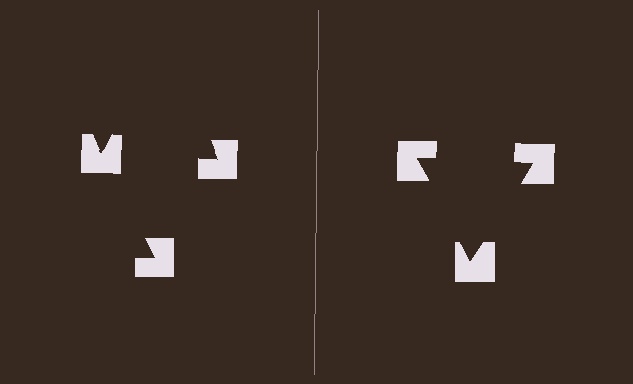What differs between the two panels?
The notched squares are positioned identically on both sides; only the wedge orientations differ. On the right they align to a triangle; on the left they are misaligned.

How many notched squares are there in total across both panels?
6 — 3 on each side.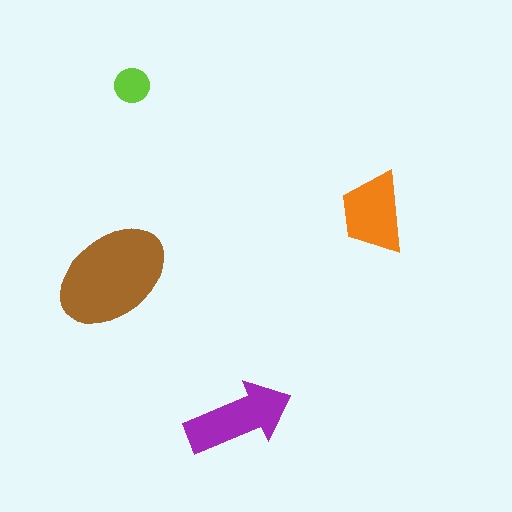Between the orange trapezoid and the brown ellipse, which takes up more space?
The brown ellipse.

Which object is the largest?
The brown ellipse.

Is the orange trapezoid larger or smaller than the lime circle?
Larger.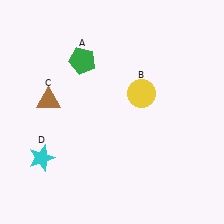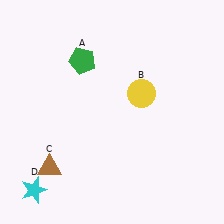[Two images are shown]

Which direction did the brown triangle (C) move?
The brown triangle (C) moved down.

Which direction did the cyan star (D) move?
The cyan star (D) moved down.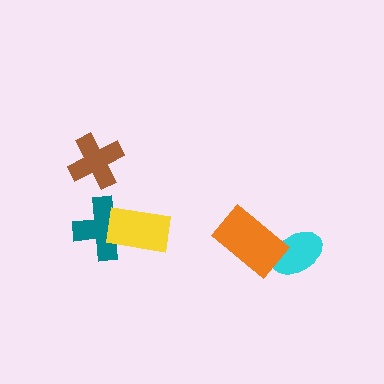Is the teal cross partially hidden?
Yes, it is partially covered by another shape.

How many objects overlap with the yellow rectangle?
1 object overlaps with the yellow rectangle.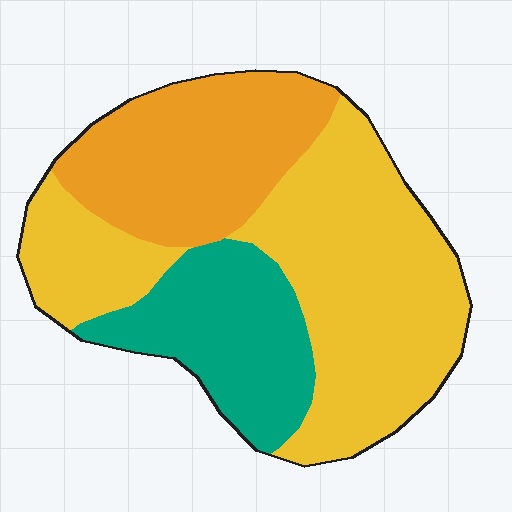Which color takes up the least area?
Teal, at roughly 20%.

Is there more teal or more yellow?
Yellow.